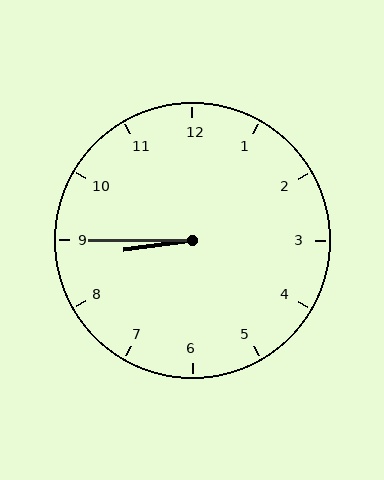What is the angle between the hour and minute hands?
Approximately 8 degrees.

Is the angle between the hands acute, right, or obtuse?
It is acute.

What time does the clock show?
8:45.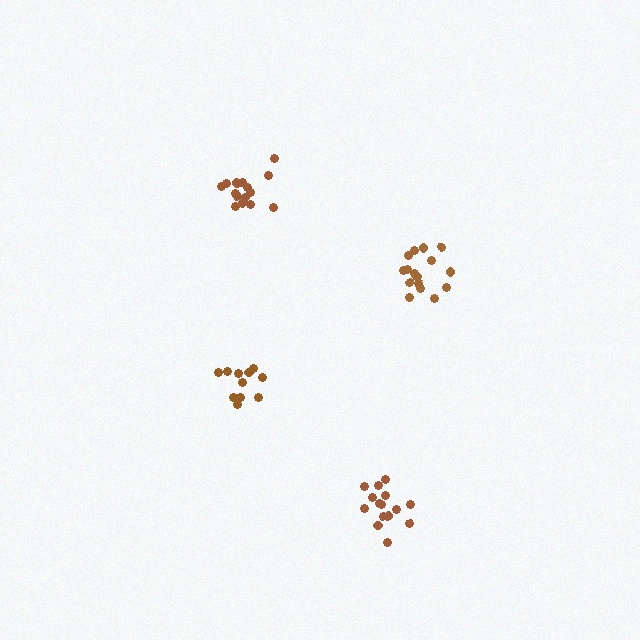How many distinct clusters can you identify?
There are 4 distinct clusters.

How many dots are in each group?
Group 1: 16 dots, Group 2: 11 dots, Group 3: 15 dots, Group 4: 16 dots (58 total).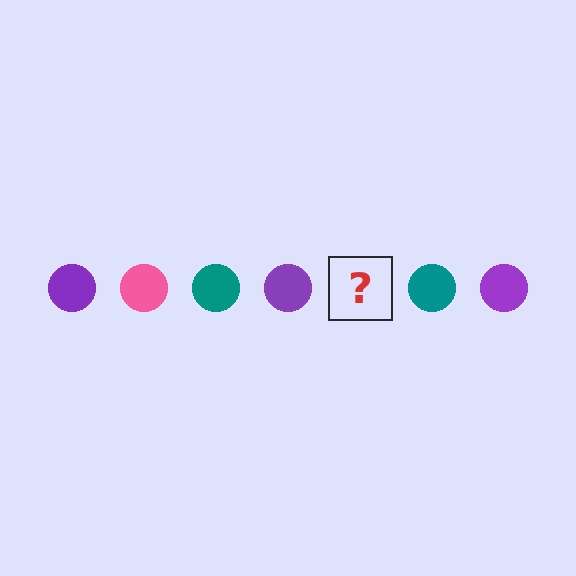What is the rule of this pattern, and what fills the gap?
The rule is that the pattern cycles through purple, pink, teal circles. The gap should be filled with a pink circle.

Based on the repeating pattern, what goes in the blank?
The blank should be a pink circle.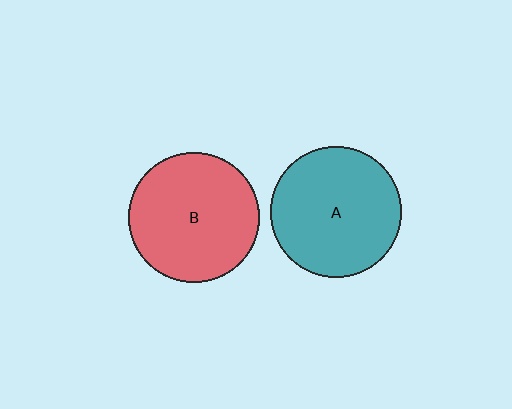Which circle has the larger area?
Circle A (teal).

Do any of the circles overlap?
No, none of the circles overlap.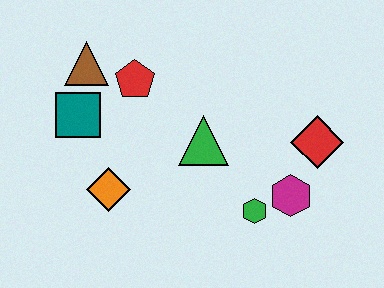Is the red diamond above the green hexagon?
Yes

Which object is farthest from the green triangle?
The brown triangle is farthest from the green triangle.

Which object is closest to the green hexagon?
The magenta hexagon is closest to the green hexagon.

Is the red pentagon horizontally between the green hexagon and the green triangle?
No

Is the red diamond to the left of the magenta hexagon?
No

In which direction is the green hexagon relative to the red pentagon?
The green hexagon is below the red pentagon.